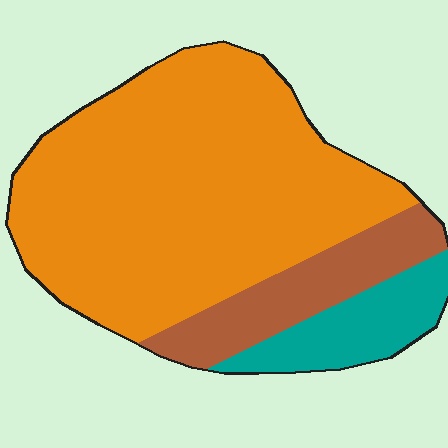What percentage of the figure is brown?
Brown covers roughly 15% of the figure.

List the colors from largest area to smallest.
From largest to smallest: orange, brown, teal.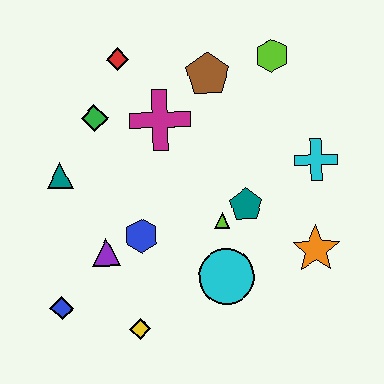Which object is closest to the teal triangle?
The green diamond is closest to the teal triangle.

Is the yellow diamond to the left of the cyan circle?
Yes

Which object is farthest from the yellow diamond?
The lime hexagon is farthest from the yellow diamond.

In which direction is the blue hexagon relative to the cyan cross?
The blue hexagon is to the left of the cyan cross.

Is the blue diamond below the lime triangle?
Yes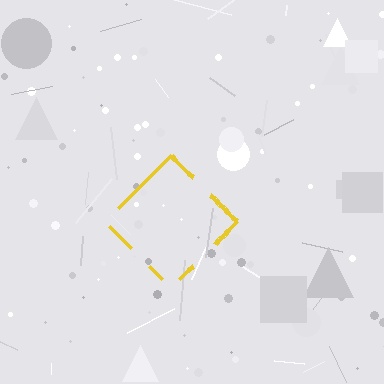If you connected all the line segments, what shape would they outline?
They would outline a diamond.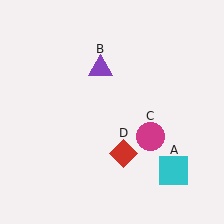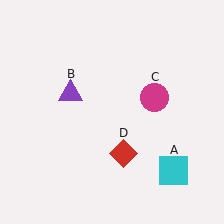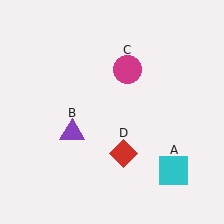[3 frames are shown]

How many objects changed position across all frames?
2 objects changed position: purple triangle (object B), magenta circle (object C).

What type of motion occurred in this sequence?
The purple triangle (object B), magenta circle (object C) rotated counterclockwise around the center of the scene.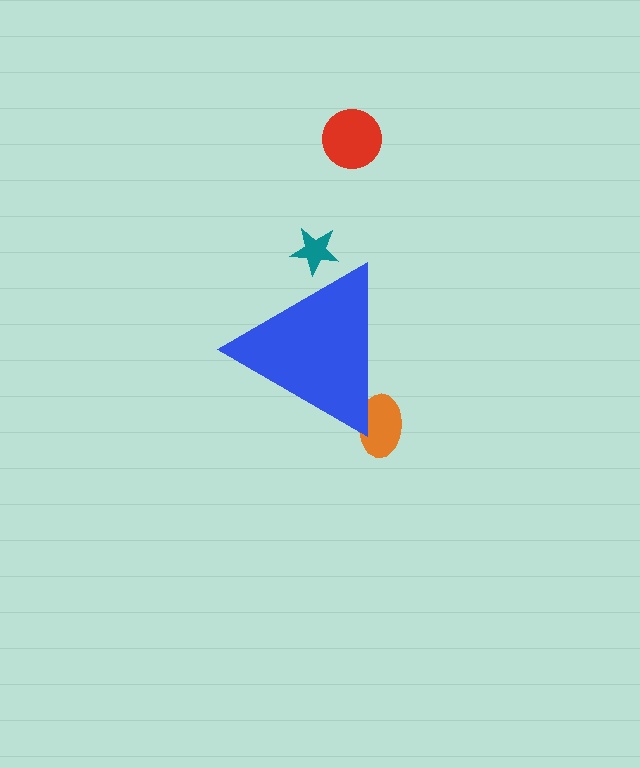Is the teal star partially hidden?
Yes, the teal star is partially hidden behind the blue triangle.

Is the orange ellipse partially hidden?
Yes, the orange ellipse is partially hidden behind the blue triangle.